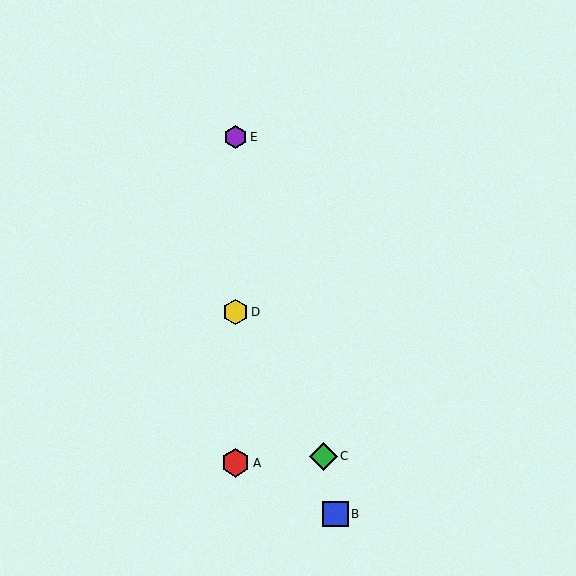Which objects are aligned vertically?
Objects A, D, E are aligned vertically.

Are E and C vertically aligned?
No, E is at x≈235 and C is at x≈323.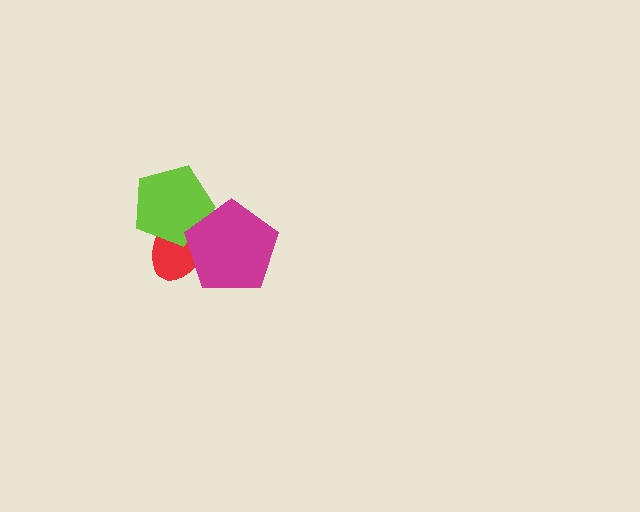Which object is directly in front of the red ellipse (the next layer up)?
The lime pentagon is directly in front of the red ellipse.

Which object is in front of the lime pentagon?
The magenta pentagon is in front of the lime pentagon.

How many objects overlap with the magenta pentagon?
2 objects overlap with the magenta pentagon.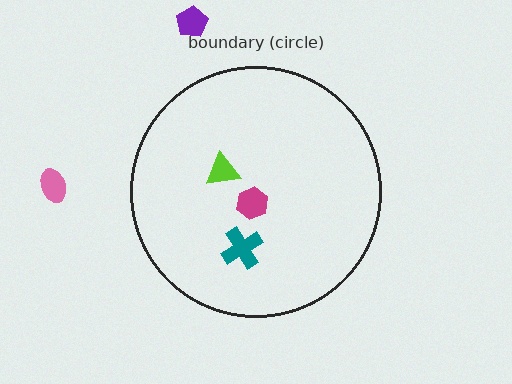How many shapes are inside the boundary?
3 inside, 2 outside.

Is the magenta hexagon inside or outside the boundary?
Inside.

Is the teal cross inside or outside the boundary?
Inside.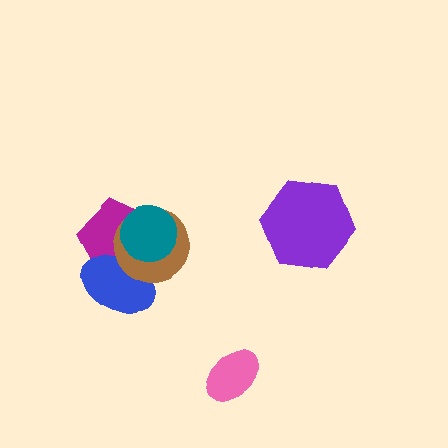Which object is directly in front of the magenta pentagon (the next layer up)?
The blue ellipse is directly in front of the magenta pentagon.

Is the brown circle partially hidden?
Yes, it is partially covered by another shape.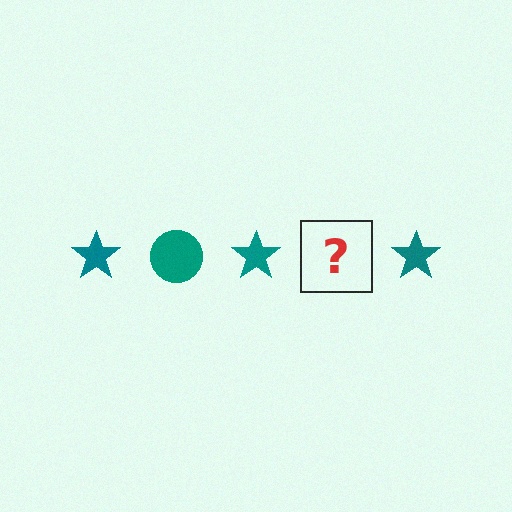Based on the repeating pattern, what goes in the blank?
The blank should be a teal circle.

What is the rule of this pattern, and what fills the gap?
The rule is that the pattern cycles through star, circle shapes in teal. The gap should be filled with a teal circle.